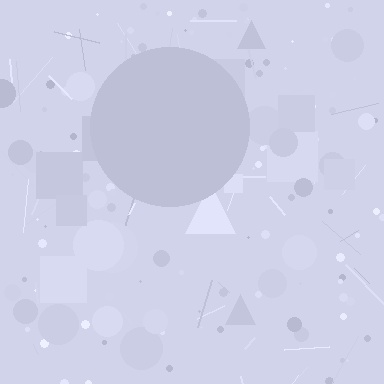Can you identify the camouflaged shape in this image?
The camouflaged shape is a circle.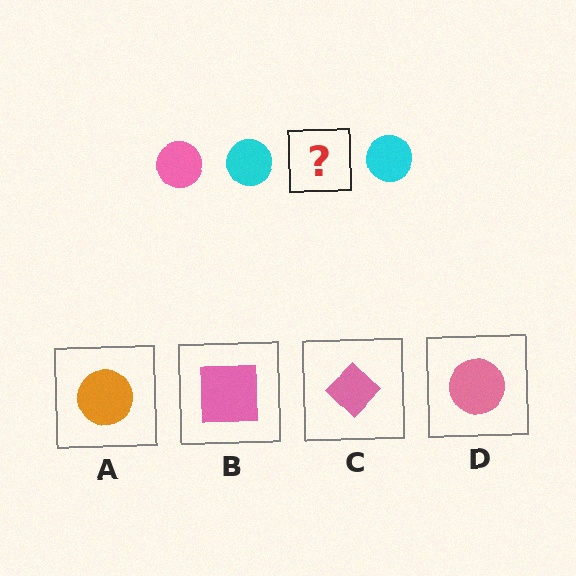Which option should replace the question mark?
Option D.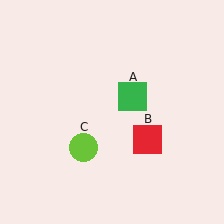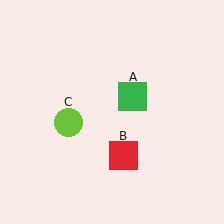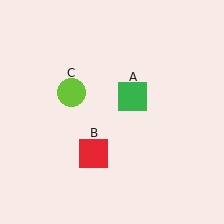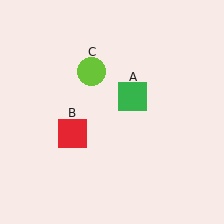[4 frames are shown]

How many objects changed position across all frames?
2 objects changed position: red square (object B), lime circle (object C).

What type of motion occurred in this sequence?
The red square (object B), lime circle (object C) rotated clockwise around the center of the scene.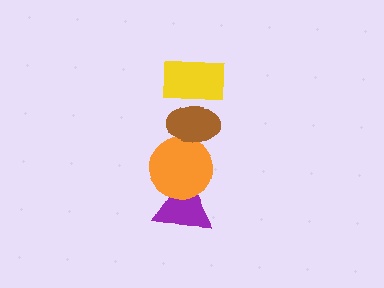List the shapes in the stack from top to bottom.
From top to bottom: the yellow rectangle, the brown ellipse, the orange circle, the purple triangle.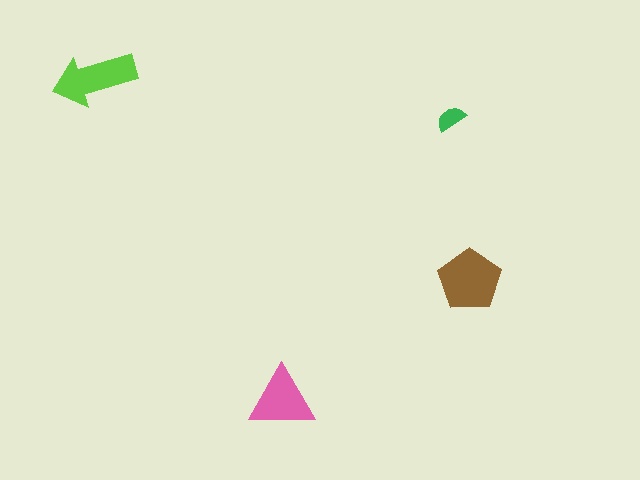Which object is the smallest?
The green semicircle.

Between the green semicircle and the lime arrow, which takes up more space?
The lime arrow.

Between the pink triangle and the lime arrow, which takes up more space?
The lime arrow.